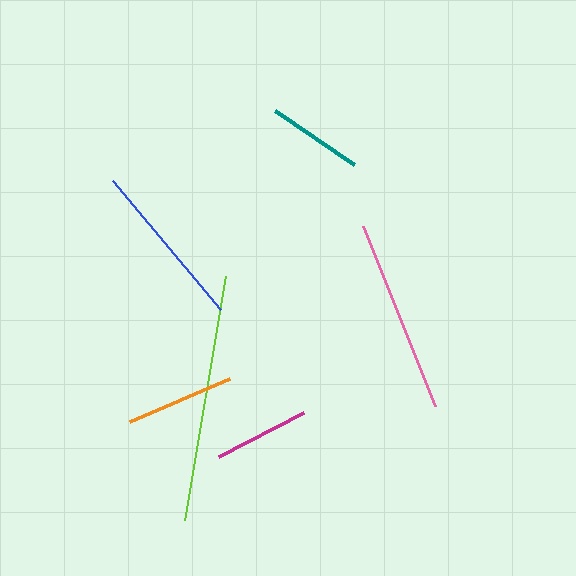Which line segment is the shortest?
The magenta line is the shortest at approximately 95 pixels.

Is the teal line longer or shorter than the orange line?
The orange line is longer than the teal line.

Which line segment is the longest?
The lime line is the longest at approximately 248 pixels.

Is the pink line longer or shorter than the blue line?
The pink line is longer than the blue line.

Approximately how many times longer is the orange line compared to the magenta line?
The orange line is approximately 1.1 times the length of the magenta line.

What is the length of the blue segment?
The blue segment is approximately 169 pixels long.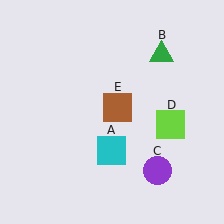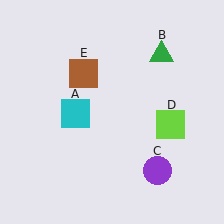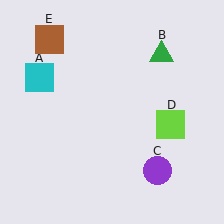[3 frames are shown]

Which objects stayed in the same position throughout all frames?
Green triangle (object B) and purple circle (object C) and lime square (object D) remained stationary.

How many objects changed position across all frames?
2 objects changed position: cyan square (object A), brown square (object E).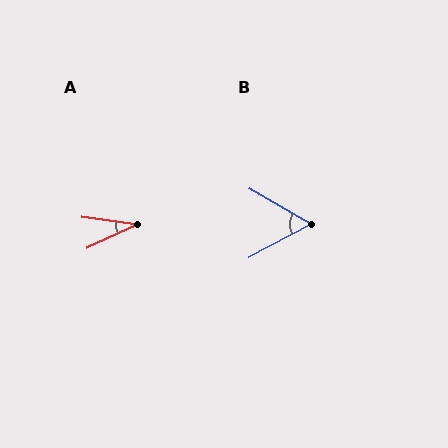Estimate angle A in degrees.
Approximately 32 degrees.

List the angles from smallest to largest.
A (32°), B (58°).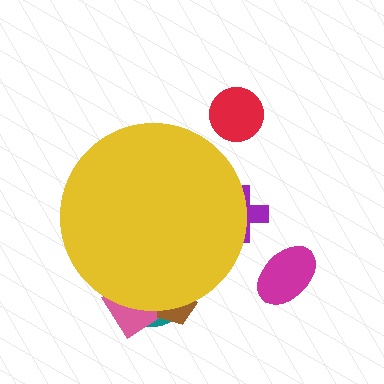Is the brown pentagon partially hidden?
Yes, the brown pentagon is partially hidden behind the yellow circle.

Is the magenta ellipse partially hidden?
No, the magenta ellipse is fully visible.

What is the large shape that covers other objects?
A yellow circle.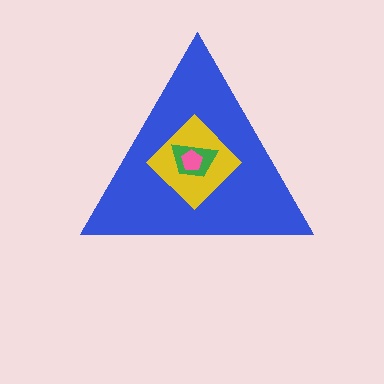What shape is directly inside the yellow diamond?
The green trapezoid.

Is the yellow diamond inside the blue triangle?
Yes.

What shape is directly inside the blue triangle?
The yellow diamond.